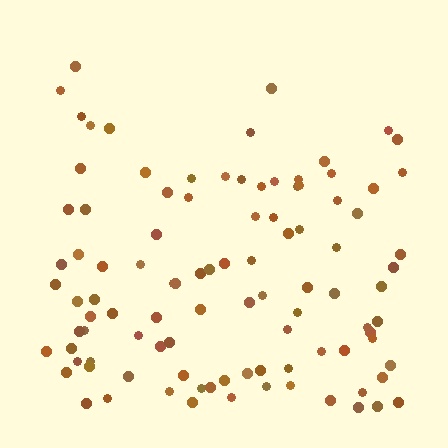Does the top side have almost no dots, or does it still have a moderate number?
Still a moderate number, just noticeably fewer than the bottom.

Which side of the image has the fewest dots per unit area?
The top.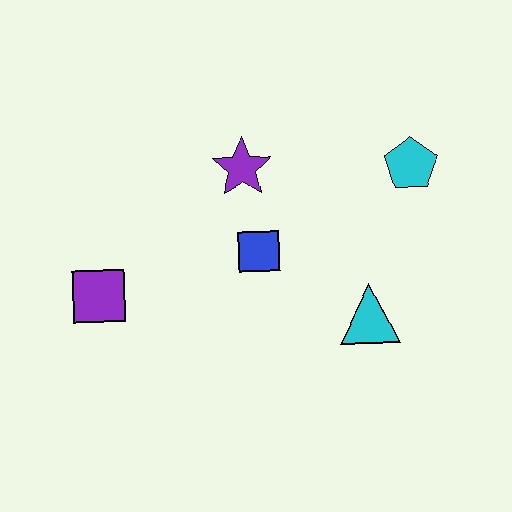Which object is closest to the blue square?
The purple star is closest to the blue square.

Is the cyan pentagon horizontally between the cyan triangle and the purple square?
No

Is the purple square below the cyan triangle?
No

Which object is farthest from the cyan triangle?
The purple square is farthest from the cyan triangle.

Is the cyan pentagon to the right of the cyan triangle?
Yes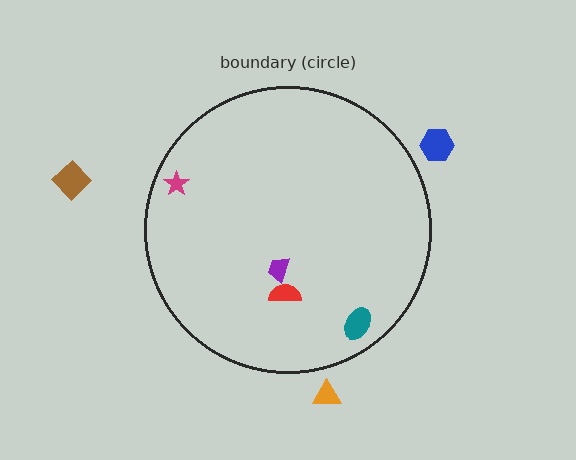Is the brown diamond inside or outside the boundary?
Outside.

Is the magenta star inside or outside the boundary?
Inside.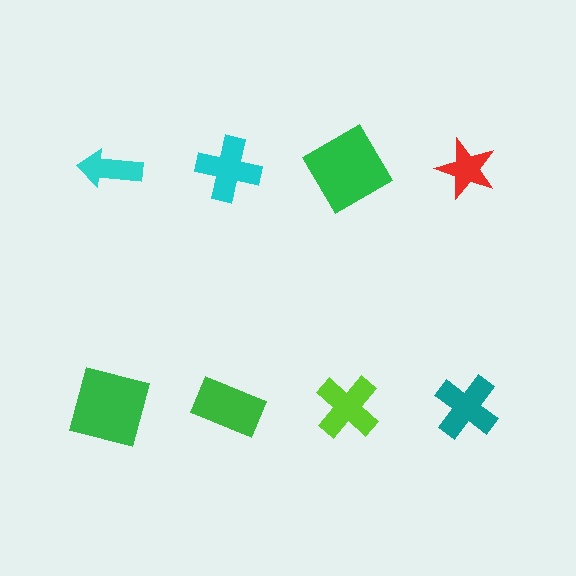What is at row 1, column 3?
A green square.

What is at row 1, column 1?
A cyan arrow.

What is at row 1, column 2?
A cyan cross.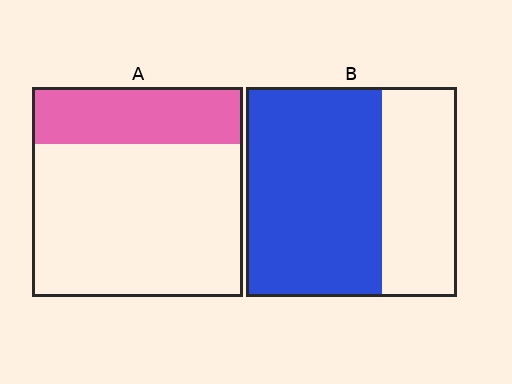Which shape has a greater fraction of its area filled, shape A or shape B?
Shape B.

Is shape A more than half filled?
No.